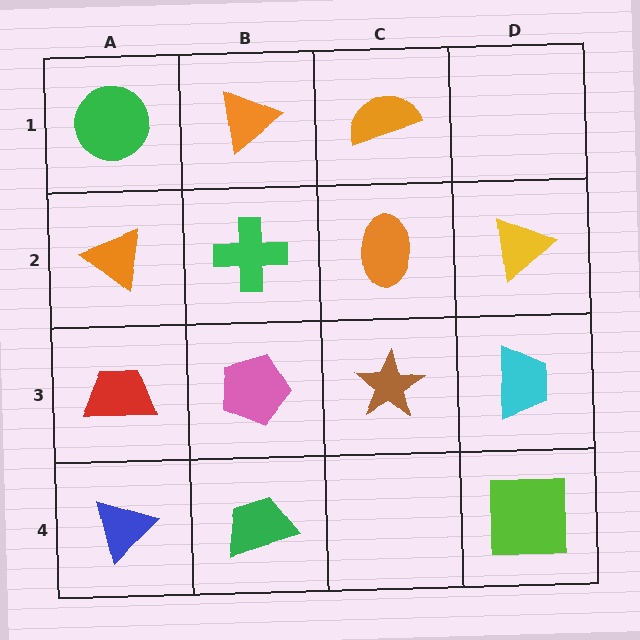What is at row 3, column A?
A red trapezoid.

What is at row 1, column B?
An orange triangle.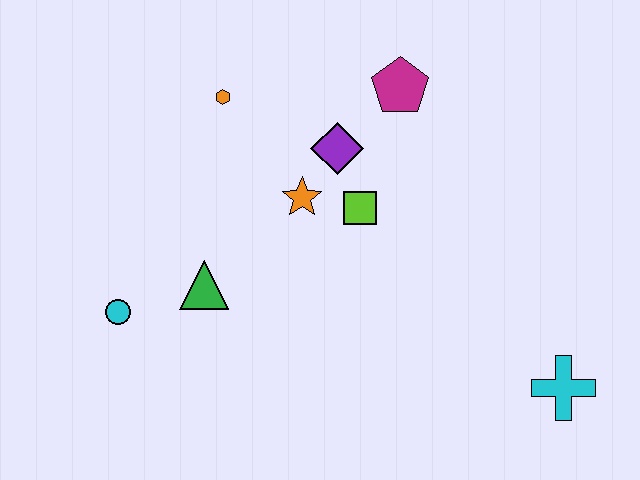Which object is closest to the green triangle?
The cyan circle is closest to the green triangle.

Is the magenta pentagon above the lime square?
Yes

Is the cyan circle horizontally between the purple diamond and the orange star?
No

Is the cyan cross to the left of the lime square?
No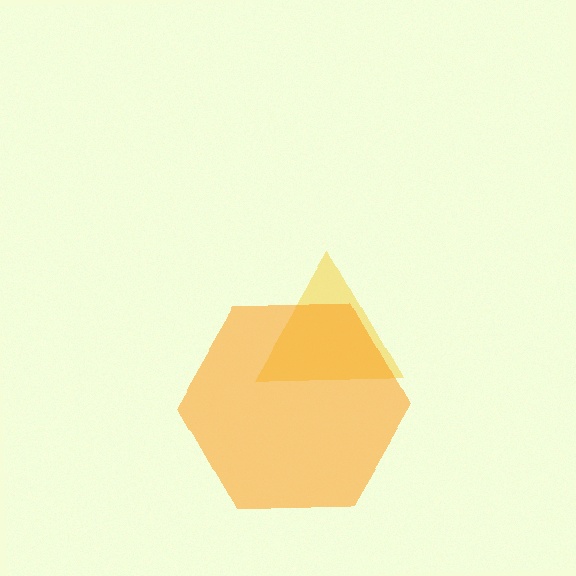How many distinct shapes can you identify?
There are 2 distinct shapes: a yellow triangle, an orange hexagon.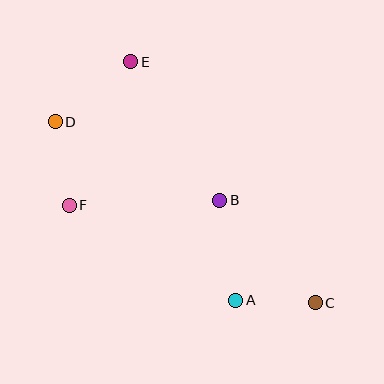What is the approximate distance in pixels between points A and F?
The distance between A and F is approximately 192 pixels.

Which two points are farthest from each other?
Points C and D are farthest from each other.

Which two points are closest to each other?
Points A and C are closest to each other.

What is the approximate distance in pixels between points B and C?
The distance between B and C is approximately 140 pixels.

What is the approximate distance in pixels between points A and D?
The distance between A and D is approximately 254 pixels.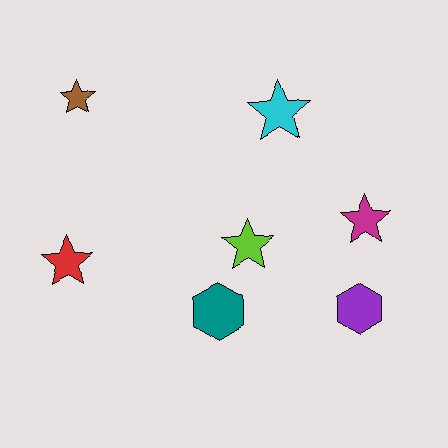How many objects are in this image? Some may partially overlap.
There are 7 objects.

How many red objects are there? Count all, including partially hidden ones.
There is 1 red object.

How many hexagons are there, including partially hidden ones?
There are 2 hexagons.